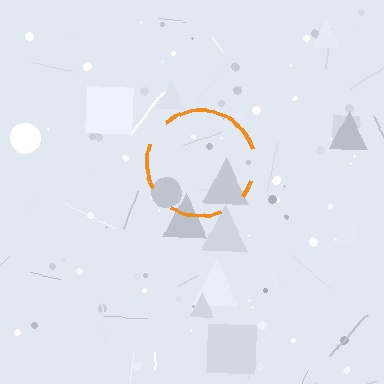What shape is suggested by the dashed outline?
The dashed outline suggests a circle.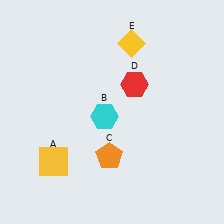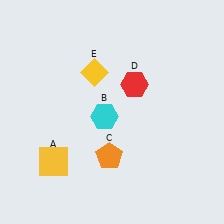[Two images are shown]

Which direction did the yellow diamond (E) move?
The yellow diamond (E) moved left.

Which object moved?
The yellow diamond (E) moved left.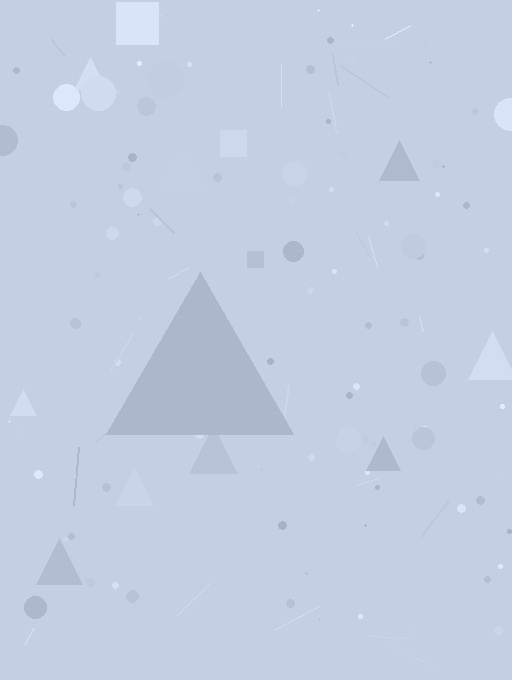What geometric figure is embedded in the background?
A triangle is embedded in the background.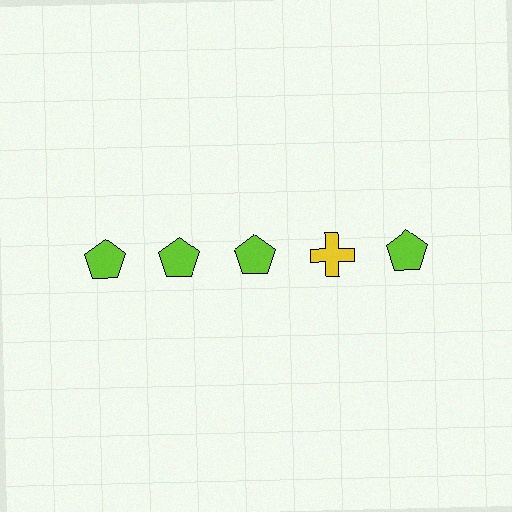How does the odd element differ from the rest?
It differs in both color (yellow instead of lime) and shape (cross instead of pentagon).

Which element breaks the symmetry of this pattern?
The yellow cross in the top row, second from right column breaks the symmetry. All other shapes are lime pentagons.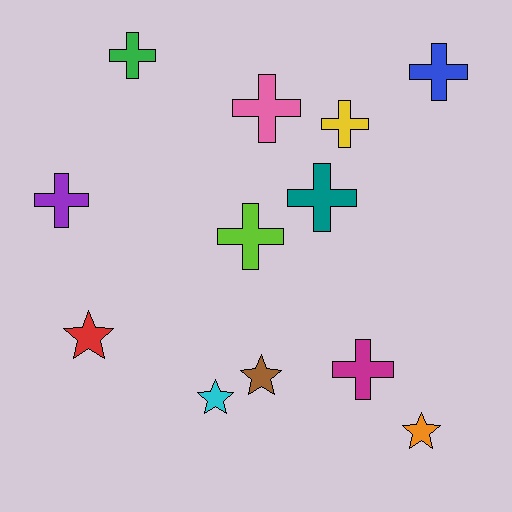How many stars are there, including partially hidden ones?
There are 4 stars.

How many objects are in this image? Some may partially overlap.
There are 12 objects.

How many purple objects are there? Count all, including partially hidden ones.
There is 1 purple object.